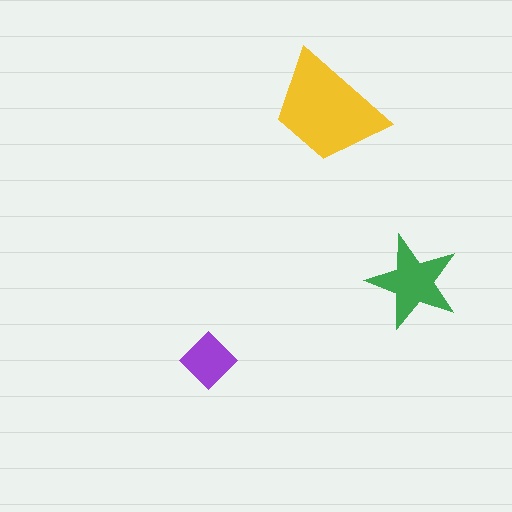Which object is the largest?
The yellow trapezoid.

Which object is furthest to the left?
The purple diamond is leftmost.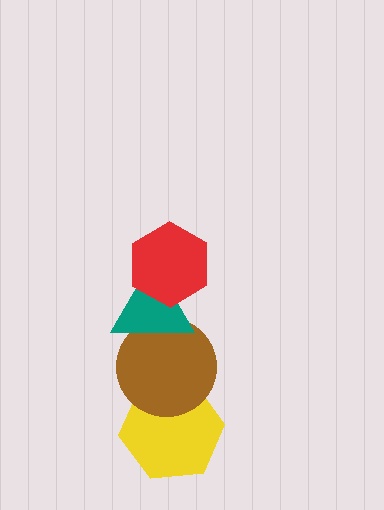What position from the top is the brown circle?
The brown circle is 3rd from the top.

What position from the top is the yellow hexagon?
The yellow hexagon is 4th from the top.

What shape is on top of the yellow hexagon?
The brown circle is on top of the yellow hexagon.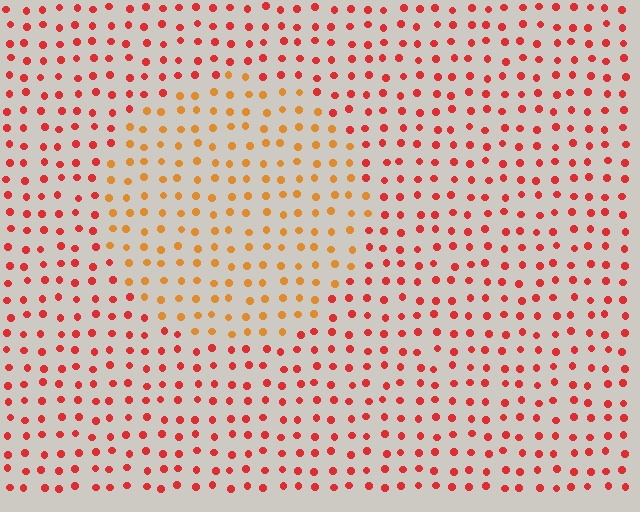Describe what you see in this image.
The image is filled with small red elements in a uniform arrangement. A circle-shaped region is visible where the elements are tinted to a slightly different hue, forming a subtle color boundary.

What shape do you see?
I see a circle.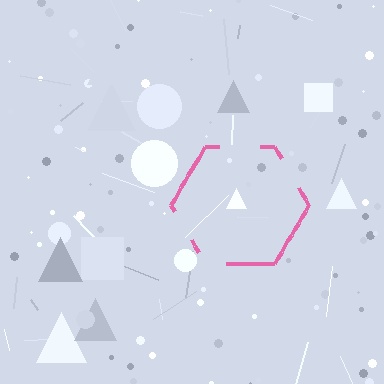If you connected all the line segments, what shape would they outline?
They would outline a hexagon.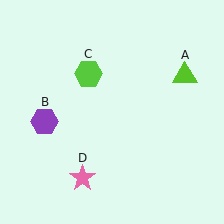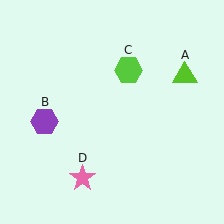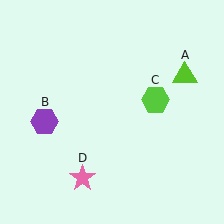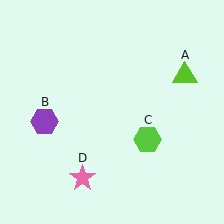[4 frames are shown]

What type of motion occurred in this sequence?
The lime hexagon (object C) rotated clockwise around the center of the scene.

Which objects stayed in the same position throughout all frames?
Lime triangle (object A) and purple hexagon (object B) and pink star (object D) remained stationary.